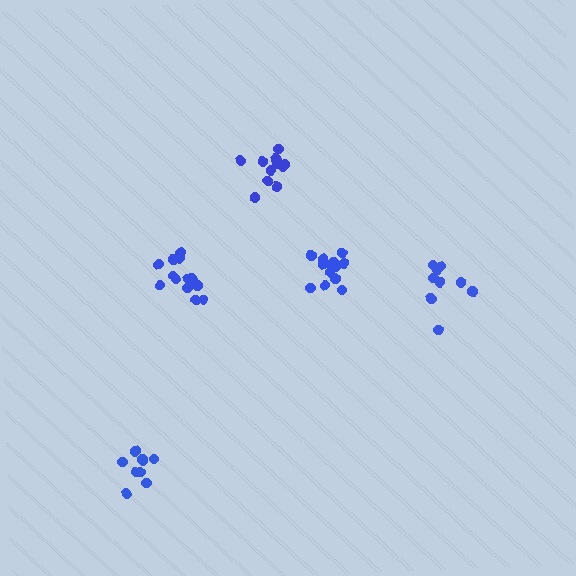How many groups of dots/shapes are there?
There are 5 groups.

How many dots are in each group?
Group 1: 11 dots, Group 2: 9 dots, Group 3: 13 dots, Group 4: 14 dots, Group 5: 9 dots (56 total).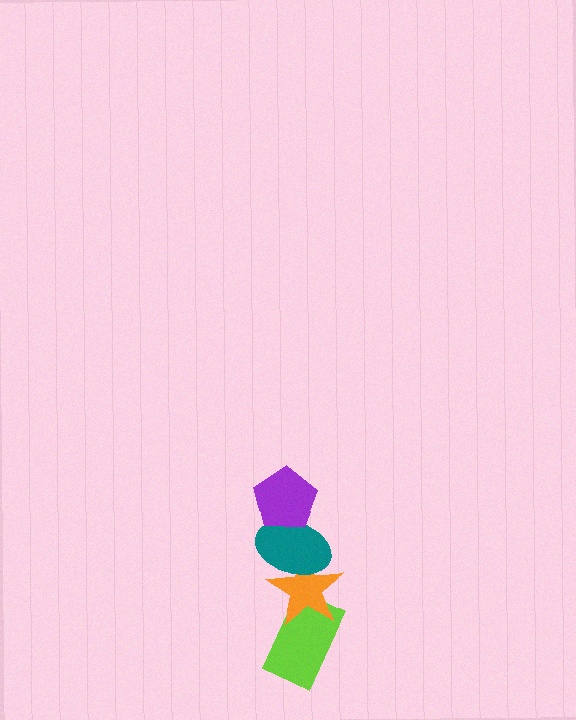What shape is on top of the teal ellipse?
The purple pentagon is on top of the teal ellipse.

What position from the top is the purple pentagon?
The purple pentagon is 1st from the top.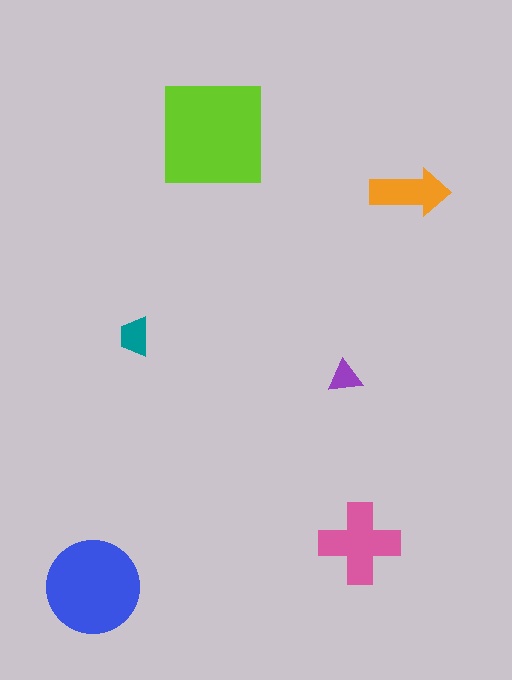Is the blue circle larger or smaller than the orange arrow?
Larger.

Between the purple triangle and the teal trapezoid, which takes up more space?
The teal trapezoid.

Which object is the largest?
The lime square.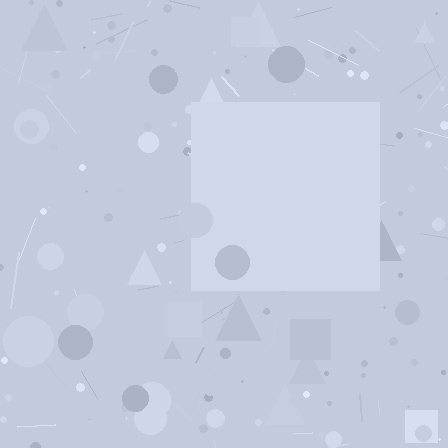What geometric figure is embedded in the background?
A square is embedded in the background.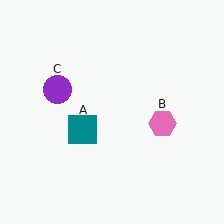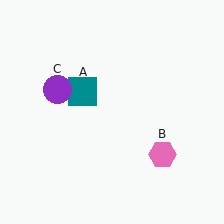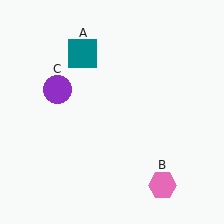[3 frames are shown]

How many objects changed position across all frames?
2 objects changed position: teal square (object A), pink hexagon (object B).